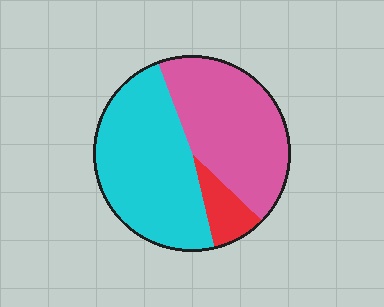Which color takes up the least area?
Red, at roughly 10%.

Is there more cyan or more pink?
Cyan.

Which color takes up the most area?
Cyan, at roughly 50%.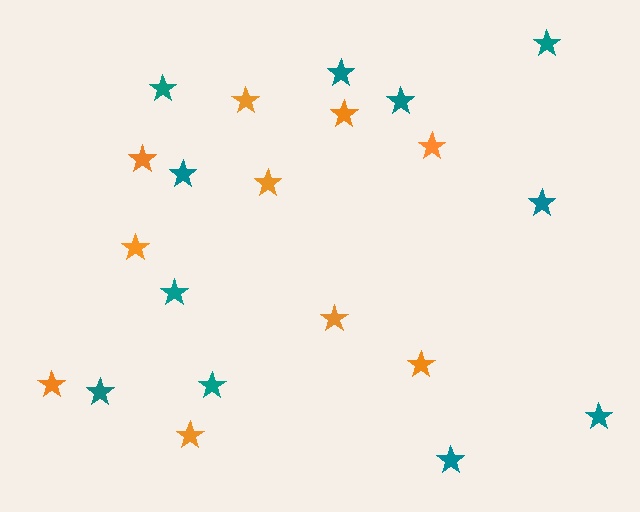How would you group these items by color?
There are 2 groups: one group of orange stars (10) and one group of teal stars (11).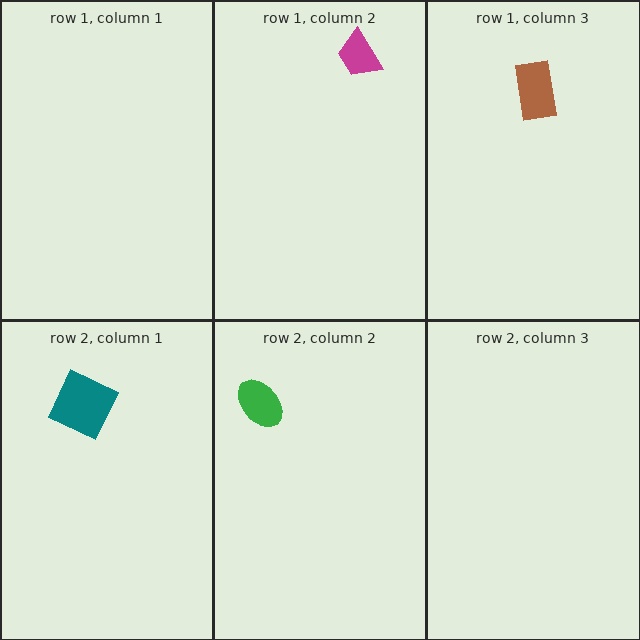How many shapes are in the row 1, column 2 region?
1.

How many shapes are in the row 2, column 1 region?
1.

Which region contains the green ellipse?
The row 2, column 2 region.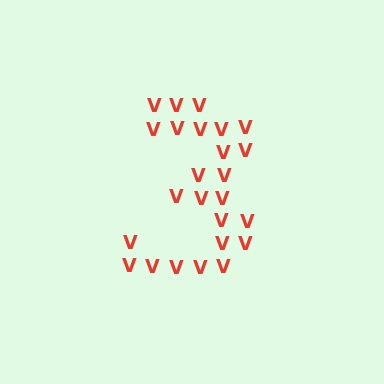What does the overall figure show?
The overall figure shows the digit 3.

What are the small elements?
The small elements are letter V's.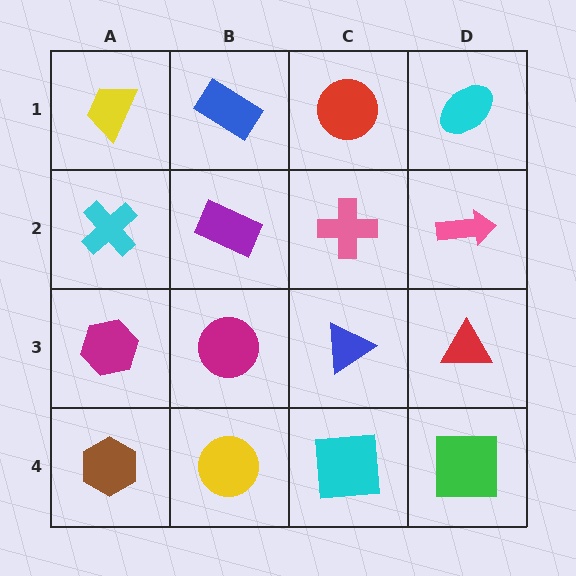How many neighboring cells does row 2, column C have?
4.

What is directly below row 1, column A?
A cyan cross.